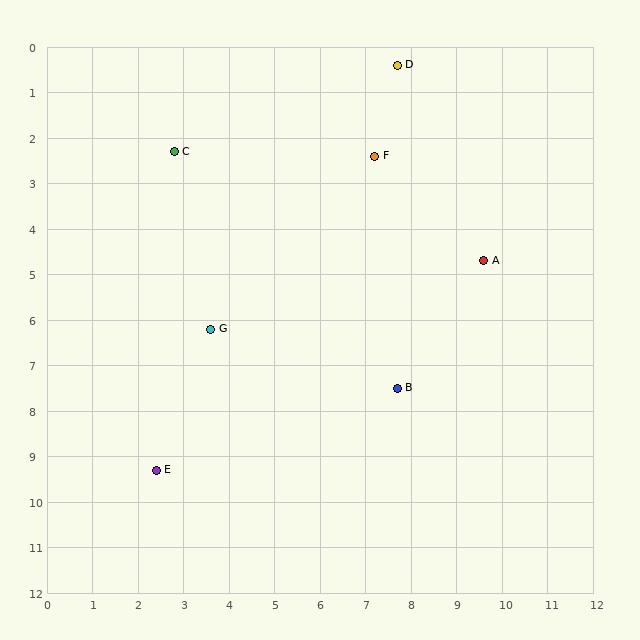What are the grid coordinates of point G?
Point G is at approximately (3.6, 6.2).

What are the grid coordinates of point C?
Point C is at approximately (2.8, 2.3).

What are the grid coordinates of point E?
Point E is at approximately (2.4, 9.3).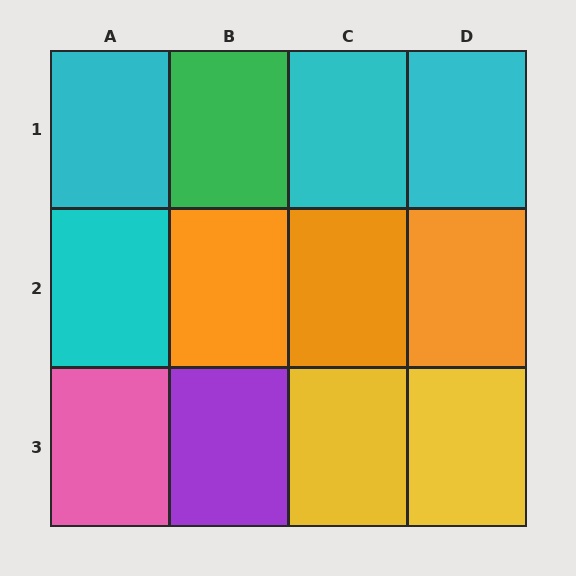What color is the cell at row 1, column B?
Green.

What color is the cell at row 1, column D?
Cyan.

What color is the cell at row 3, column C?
Yellow.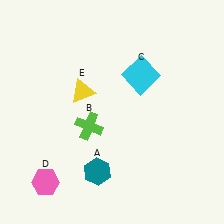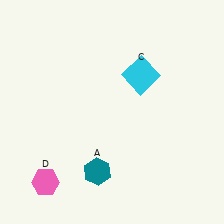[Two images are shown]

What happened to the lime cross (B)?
The lime cross (B) was removed in Image 2. It was in the bottom-left area of Image 1.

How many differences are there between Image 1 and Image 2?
There are 2 differences between the two images.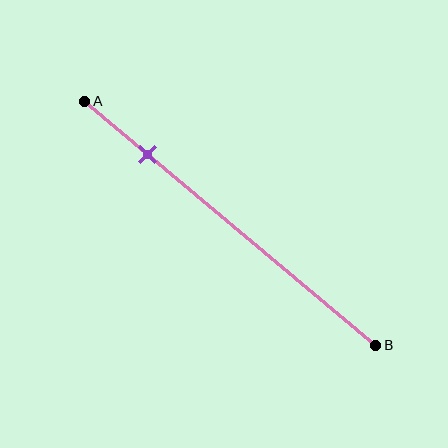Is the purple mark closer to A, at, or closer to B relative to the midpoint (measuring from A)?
The purple mark is closer to point A than the midpoint of segment AB.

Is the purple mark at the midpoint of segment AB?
No, the mark is at about 20% from A, not at the 50% midpoint.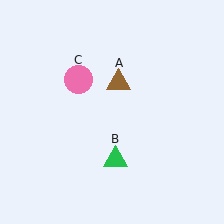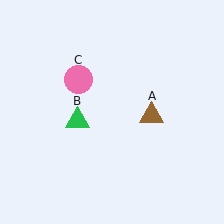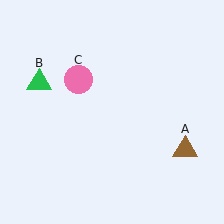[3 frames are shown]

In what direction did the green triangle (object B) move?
The green triangle (object B) moved up and to the left.